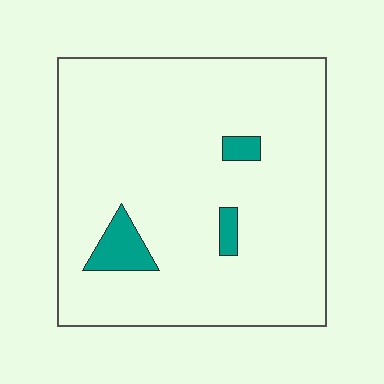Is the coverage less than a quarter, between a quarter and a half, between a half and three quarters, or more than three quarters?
Less than a quarter.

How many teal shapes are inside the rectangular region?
3.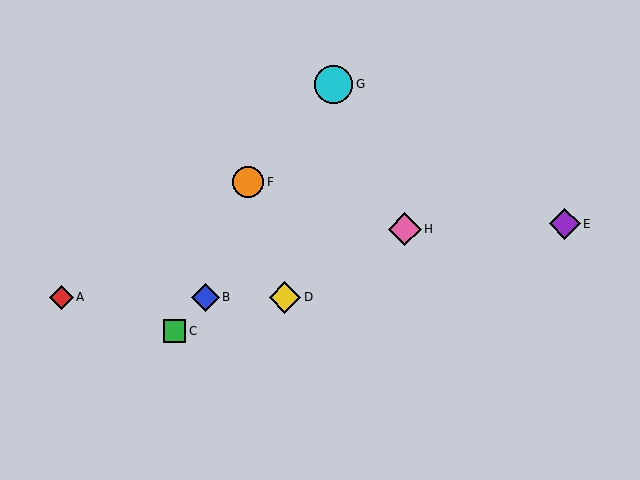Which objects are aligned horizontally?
Objects A, B, D are aligned horizontally.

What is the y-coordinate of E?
Object E is at y≈224.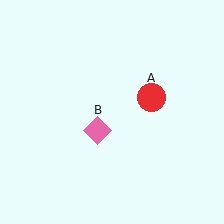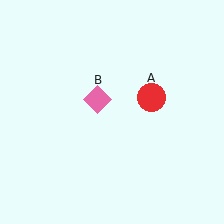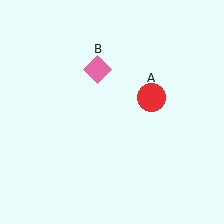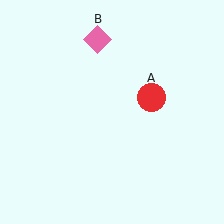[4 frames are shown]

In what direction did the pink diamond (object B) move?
The pink diamond (object B) moved up.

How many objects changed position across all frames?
1 object changed position: pink diamond (object B).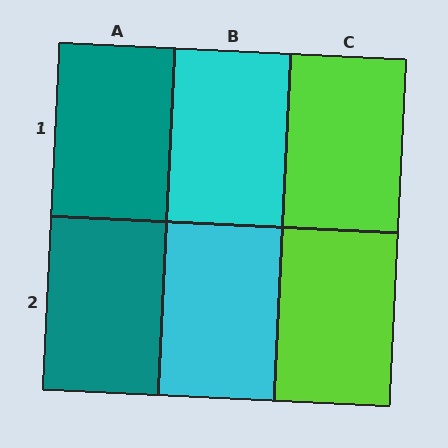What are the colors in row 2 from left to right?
Teal, cyan, lime.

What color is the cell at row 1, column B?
Cyan.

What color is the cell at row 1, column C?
Lime.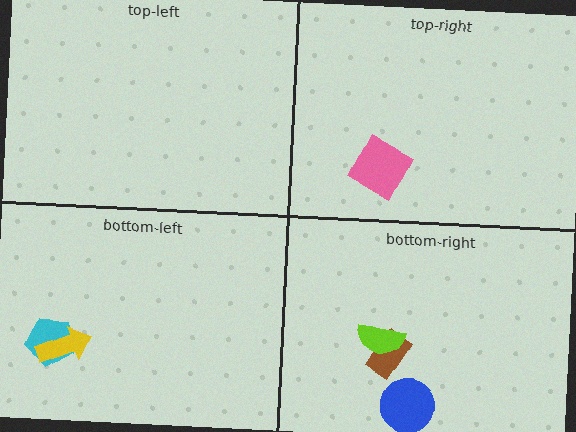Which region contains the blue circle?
The bottom-right region.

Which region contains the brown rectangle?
The bottom-right region.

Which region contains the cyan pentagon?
The bottom-left region.